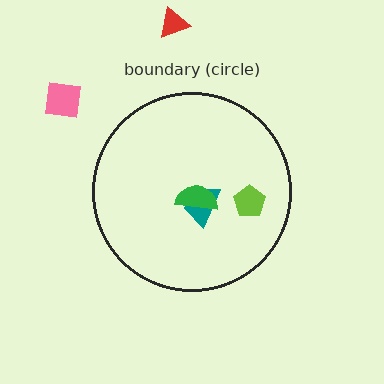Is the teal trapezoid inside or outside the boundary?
Inside.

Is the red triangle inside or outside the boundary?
Outside.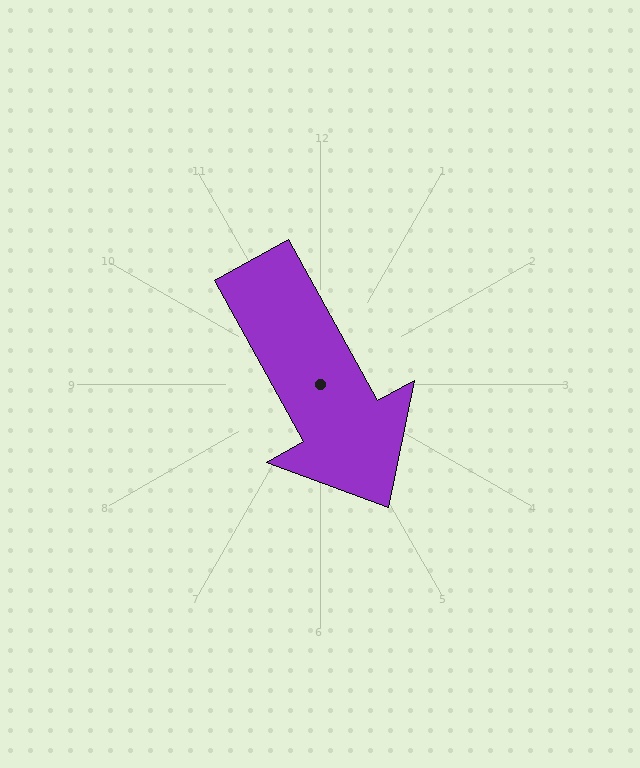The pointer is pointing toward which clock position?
Roughly 5 o'clock.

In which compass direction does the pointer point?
Southeast.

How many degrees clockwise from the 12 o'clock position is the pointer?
Approximately 151 degrees.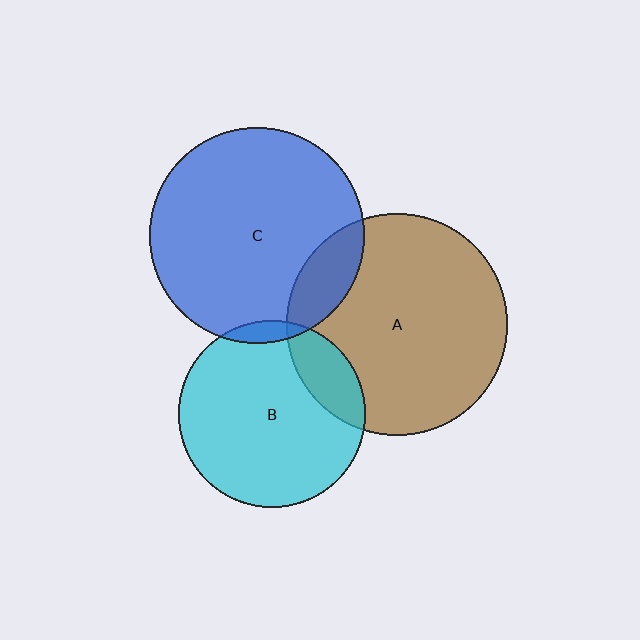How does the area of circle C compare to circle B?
Approximately 1.3 times.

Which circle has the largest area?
Circle A (brown).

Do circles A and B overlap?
Yes.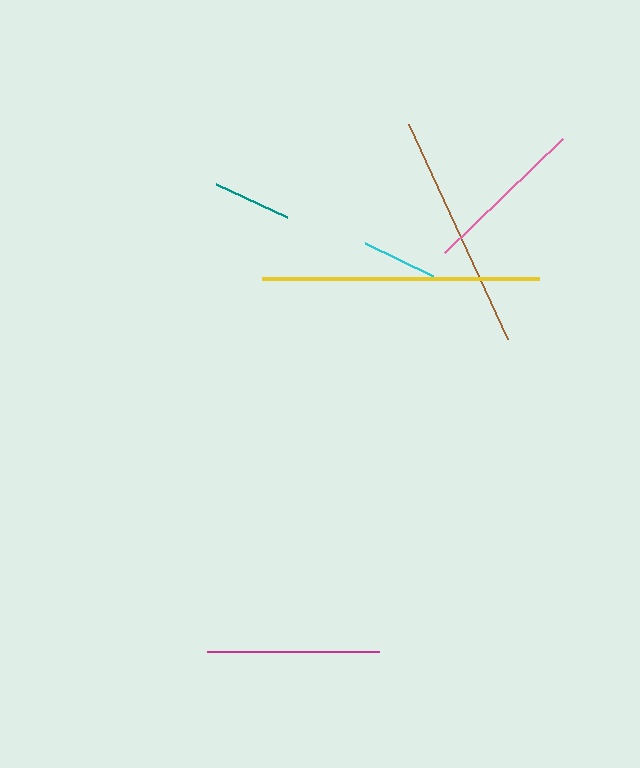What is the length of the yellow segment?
The yellow segment is approximately 277 pixels long.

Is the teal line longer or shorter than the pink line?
The pink line is longer than the teal line.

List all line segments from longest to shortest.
From longest to shortest: yellow, brown, magenta, pink, teal, cyan.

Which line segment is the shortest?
The cyan line is the shortest at approximately 75 pixels.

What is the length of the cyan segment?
The cyan segment is approximately 75 pixels long.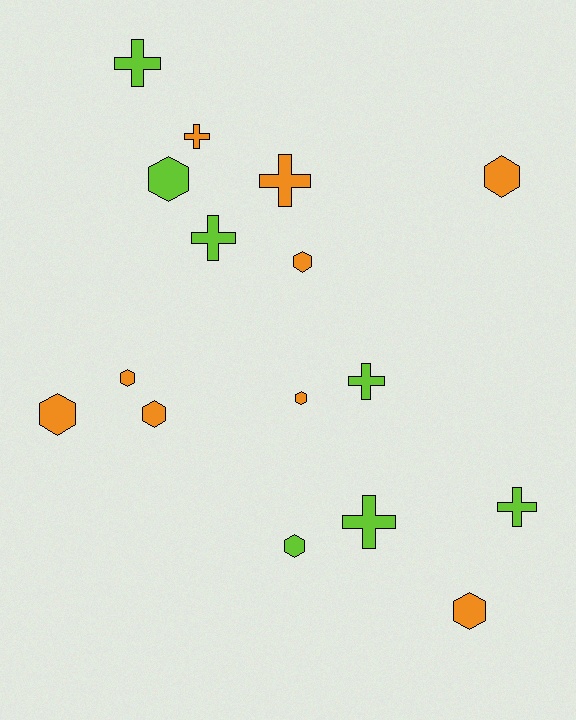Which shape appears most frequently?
Hexagon, with 9 objects.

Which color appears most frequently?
Orange, with 9 objects.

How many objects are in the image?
There are 16 objects.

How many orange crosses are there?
There are 2 orange crosses.